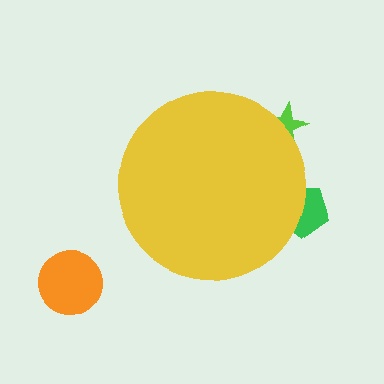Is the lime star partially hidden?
Yes, the lime star is partially hidden behind the yellow circle.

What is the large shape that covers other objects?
A yellow circle.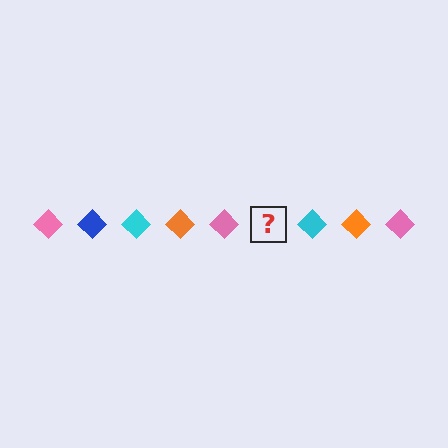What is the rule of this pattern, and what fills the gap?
The rule is that the pattern cycles through pink, blue, cyan, orange diamonds. The gap should be filled with a blue diamond.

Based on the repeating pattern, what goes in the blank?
The blank should be a blue diamond.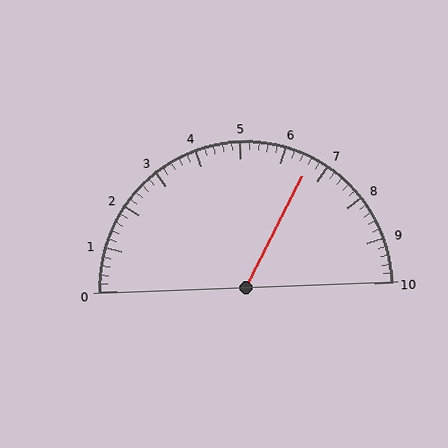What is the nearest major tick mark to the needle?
The nearest major tick mark is 7.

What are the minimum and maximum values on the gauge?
The gauge ranges from 0 to 10.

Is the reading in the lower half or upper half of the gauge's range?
The reading is in the upper half of the range (0 to 10).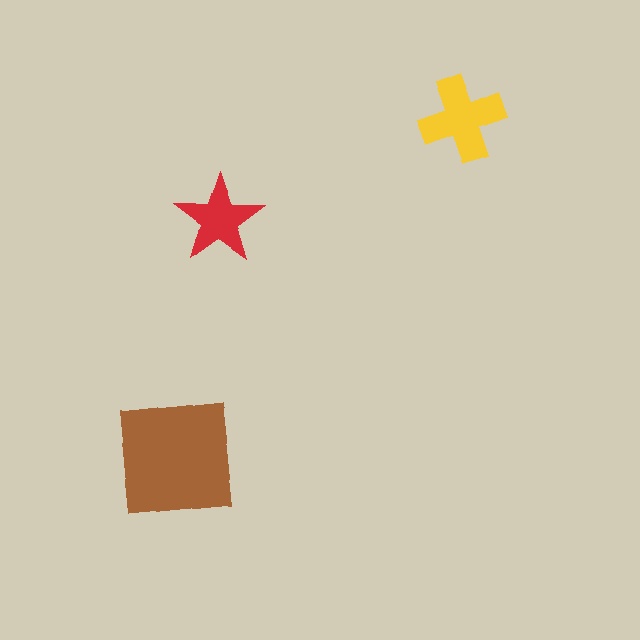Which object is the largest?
The brown square.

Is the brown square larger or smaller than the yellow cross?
Larger.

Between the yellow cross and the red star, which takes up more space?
The yellow cross.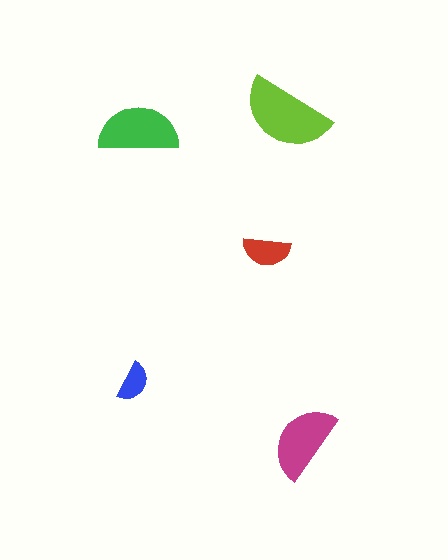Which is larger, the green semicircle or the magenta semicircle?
The green one.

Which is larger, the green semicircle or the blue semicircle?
The green one.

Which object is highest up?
The lime semicircle is topmost.